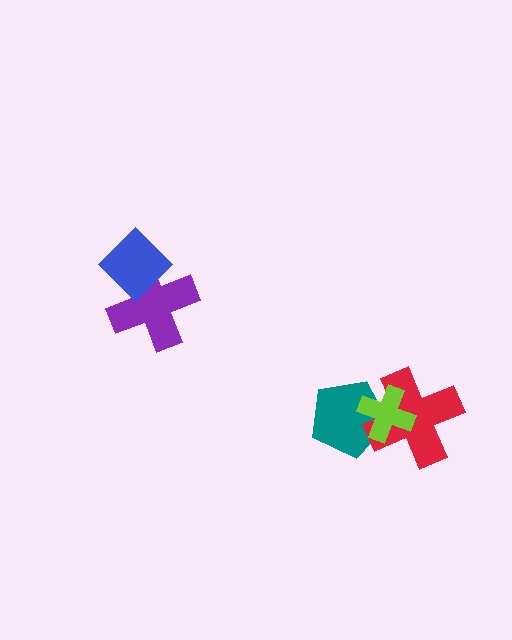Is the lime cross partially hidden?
No, no other shape covers it.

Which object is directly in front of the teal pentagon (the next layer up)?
The red cross is directly in front of the teal pentagon.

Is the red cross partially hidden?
Yes, it is partially covered by another shape.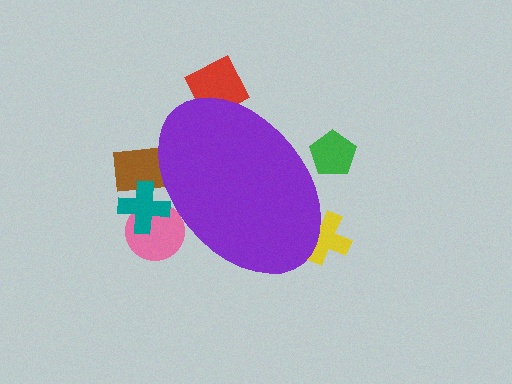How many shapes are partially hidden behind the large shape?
6 shapes are partially hidden.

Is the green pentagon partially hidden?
Yes, the green pentagon is partially hidden behind the purple ellipse.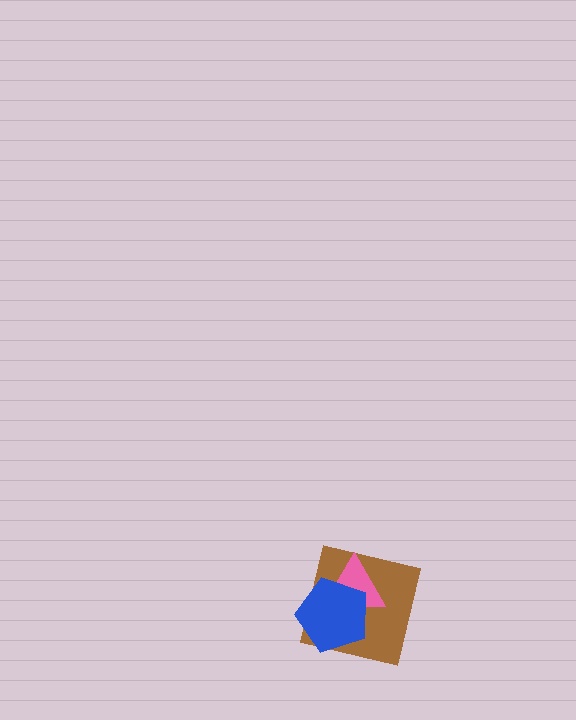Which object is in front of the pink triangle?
The blue pentagon is in front of the pink triangle.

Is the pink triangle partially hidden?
Yes, it is partially covered by another shape.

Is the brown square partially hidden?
Yes, it is partially covered by another shape.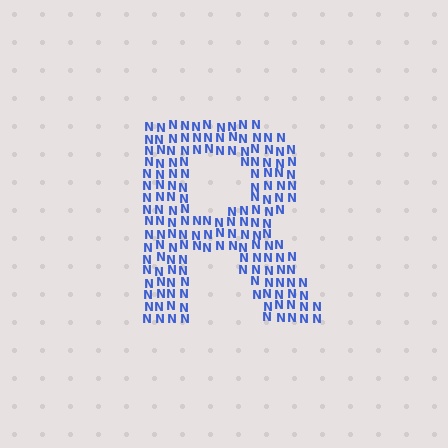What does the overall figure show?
The overall figure shows the letter R.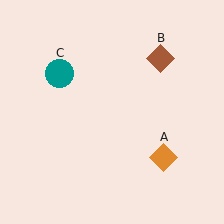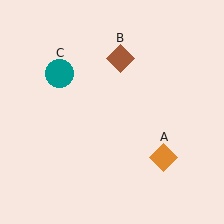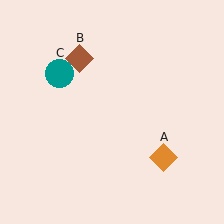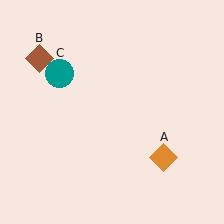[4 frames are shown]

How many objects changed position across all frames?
1 object changed position: brown diamond (object B).